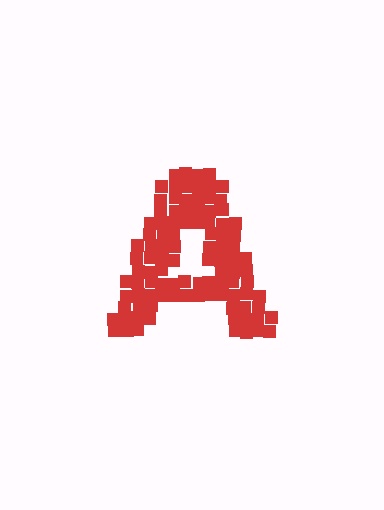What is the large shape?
The large shape is the letter A.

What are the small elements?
The small elements are squares.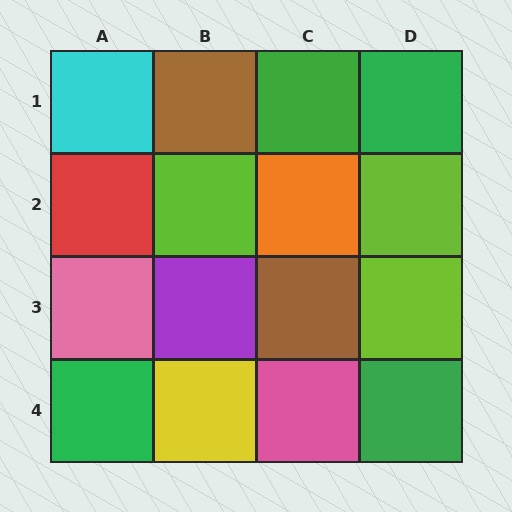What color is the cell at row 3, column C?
Brown.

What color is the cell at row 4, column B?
Yellow.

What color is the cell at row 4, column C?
Pink.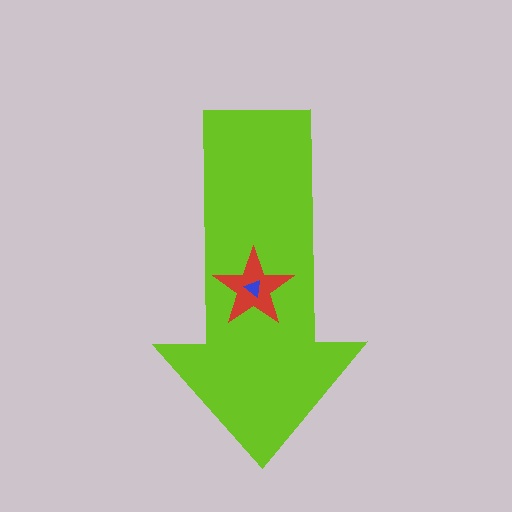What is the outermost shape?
The lime arrow.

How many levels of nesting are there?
3.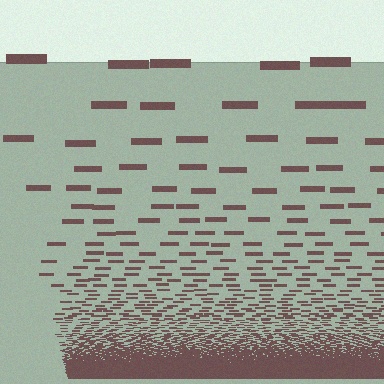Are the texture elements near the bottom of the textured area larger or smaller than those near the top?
Smaller. The gradient is inverted — elements near the bottom are smaller and denser.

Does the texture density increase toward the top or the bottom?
Density increases toward the bottom.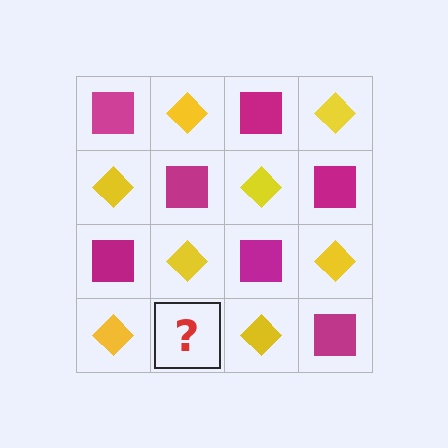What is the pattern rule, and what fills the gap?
The rule is that it alternates magenta square and yellow diamond in a checkerboard pattern. The gap should be filled with a magenta square.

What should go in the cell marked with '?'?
The missing cell should contain a magenta square.